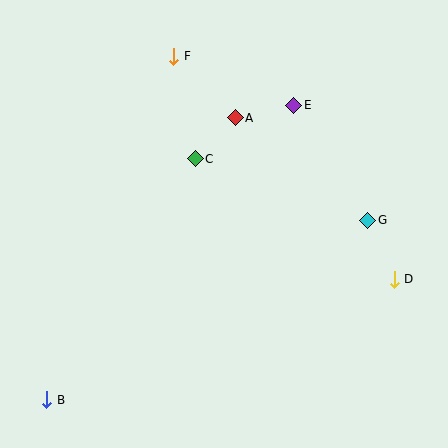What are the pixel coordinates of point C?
Point C is at (195, 159).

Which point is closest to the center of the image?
Point C at (195, 159) is closest to the center.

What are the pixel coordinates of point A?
Point A is at (235, 118).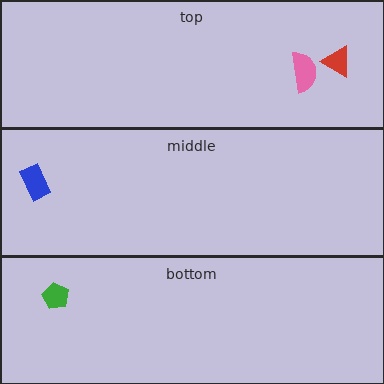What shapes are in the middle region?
The blue rectangle.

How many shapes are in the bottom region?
1.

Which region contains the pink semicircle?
The top region.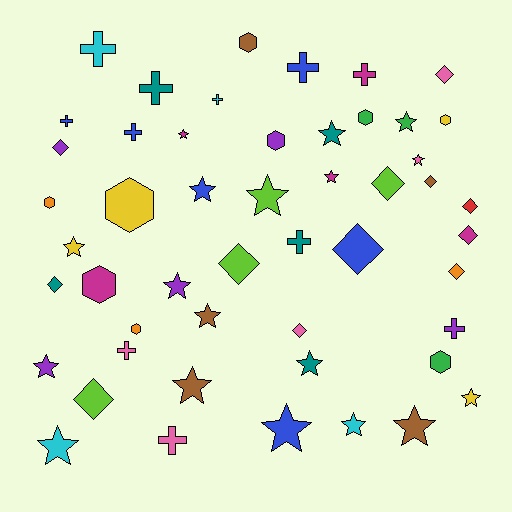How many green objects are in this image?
There are 3 green objects.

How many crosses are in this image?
There are 11 crosses.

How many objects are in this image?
There are 50 objects.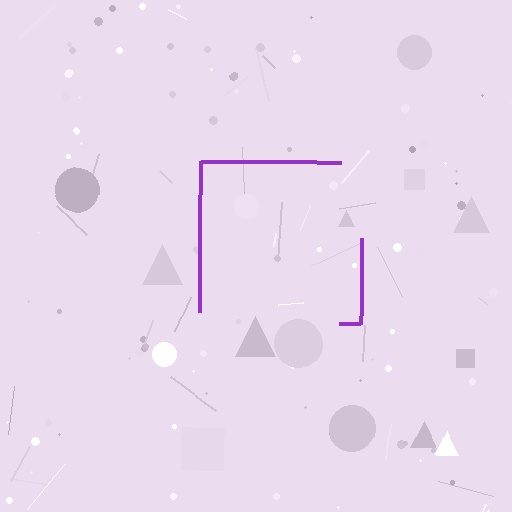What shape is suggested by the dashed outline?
The dashed outline suggests a square.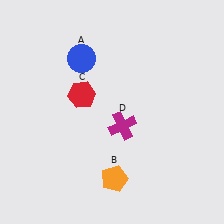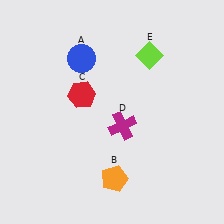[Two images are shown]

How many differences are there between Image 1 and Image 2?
There is 1 difference between the two images.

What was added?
A lime diamond (E) was added in Image 2.